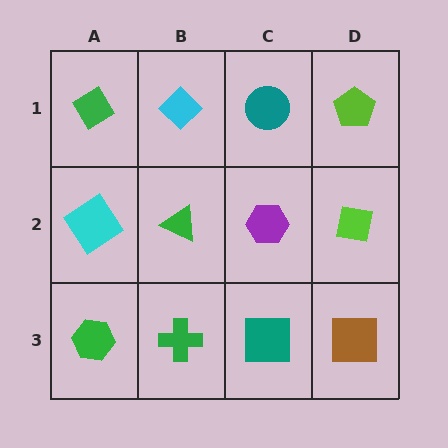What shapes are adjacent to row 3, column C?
A purple hexagon (row 2, column C), a green cross (row 3, column B), a brown square (row 3, column D).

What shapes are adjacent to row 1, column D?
A lime square (row 2, column D), a teal circle (row 1, column C).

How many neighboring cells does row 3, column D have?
2.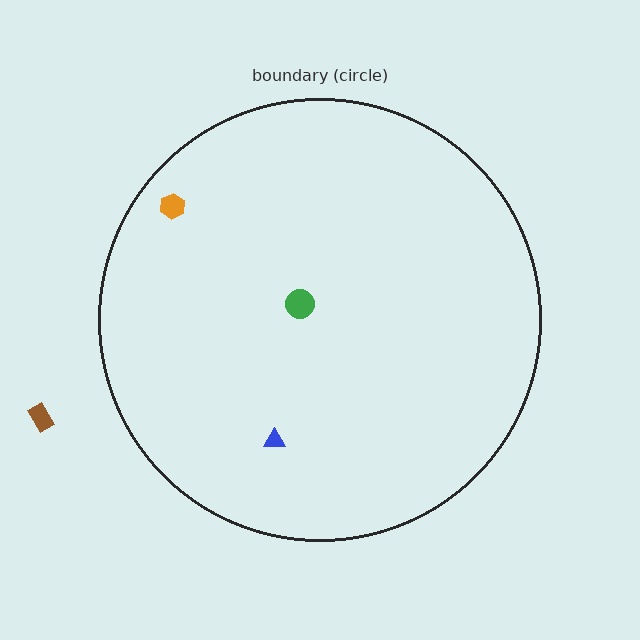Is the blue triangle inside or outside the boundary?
Inside.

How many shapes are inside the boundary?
3 inside, 1 outside.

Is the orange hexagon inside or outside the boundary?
Inside.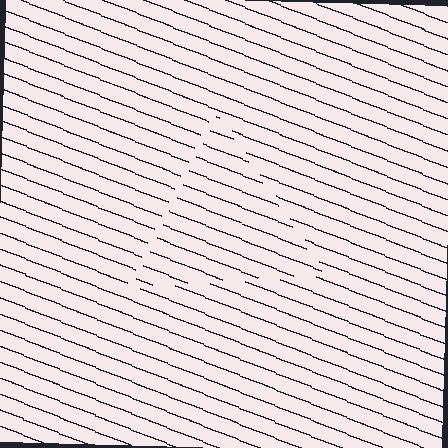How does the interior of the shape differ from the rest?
The interior of the shape contains the same grating, shifted by half a period — the contour is defined by the phase discontinuity where line-ends from the inner and outer gratings abut.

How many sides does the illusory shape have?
3 sides — the line-ends trace a triangle.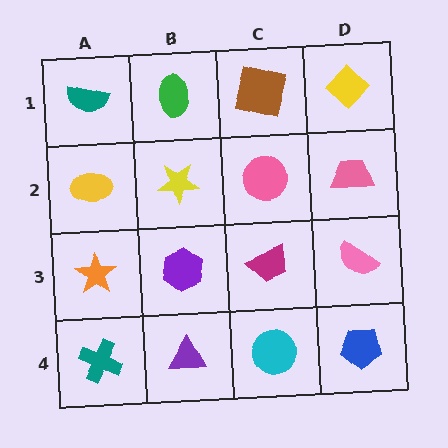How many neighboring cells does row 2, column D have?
3.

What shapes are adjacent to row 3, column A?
A yellow ellipse (row 2, column A), a teal cross (row 4, column A), a purple hexagon (row 3, column B).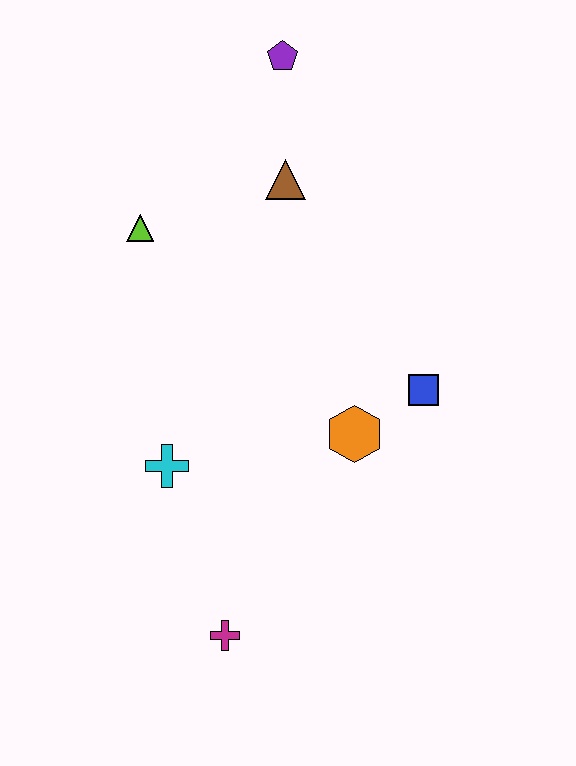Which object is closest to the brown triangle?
The purple pentagon is closest to the brown triangle.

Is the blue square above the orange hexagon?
Yes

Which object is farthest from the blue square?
The purple pentagon is farthest from the blue square.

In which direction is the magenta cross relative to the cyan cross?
The magenta cross is below the cyan cross.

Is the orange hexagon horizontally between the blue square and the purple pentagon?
Yes